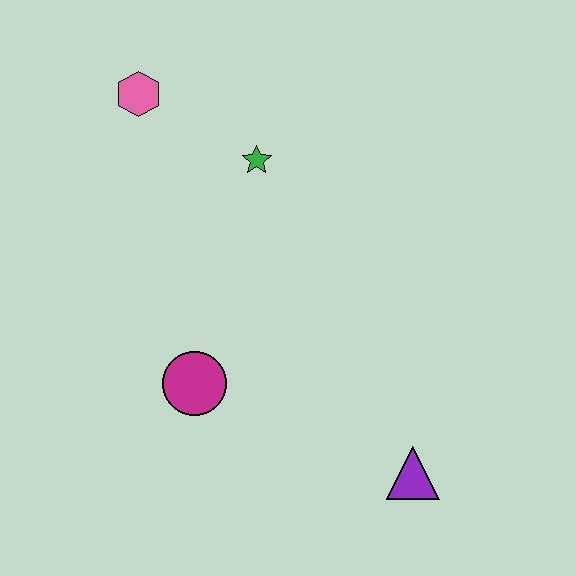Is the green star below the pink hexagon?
Yes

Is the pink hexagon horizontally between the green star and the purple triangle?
No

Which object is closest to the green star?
The pink hexagon is closest to the green star.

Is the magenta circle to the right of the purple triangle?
No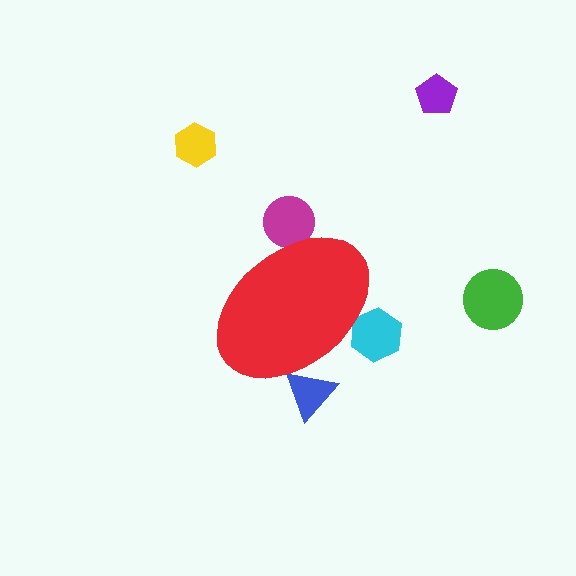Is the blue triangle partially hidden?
Yes, the blue triangle is partially hidden behind the red ellipse.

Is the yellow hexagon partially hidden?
No, the yellow hexagon is fully visible.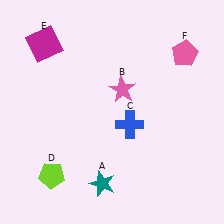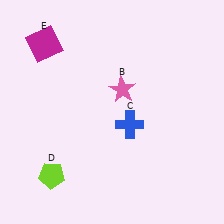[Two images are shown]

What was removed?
The pink pentagon (F), the teal star (A) were removed in Image 2.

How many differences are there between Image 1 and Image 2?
There are 2 differences between the two images.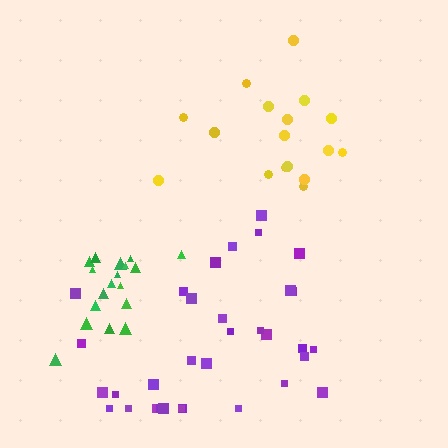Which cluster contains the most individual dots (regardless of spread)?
Purple (34).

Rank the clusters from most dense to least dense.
green, yellow, purple.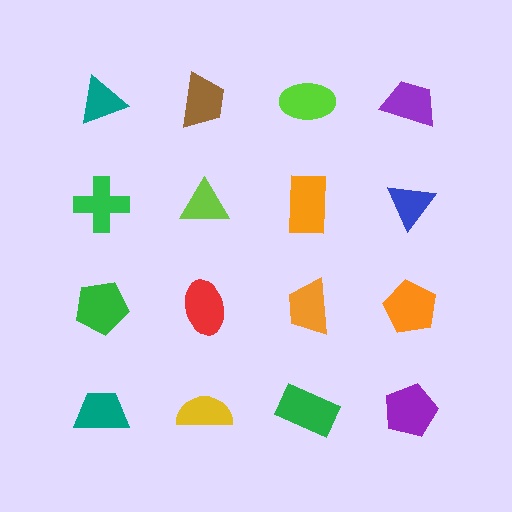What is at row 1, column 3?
A lime ellipse.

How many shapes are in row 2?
4 shapes.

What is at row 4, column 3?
A green rectangle.